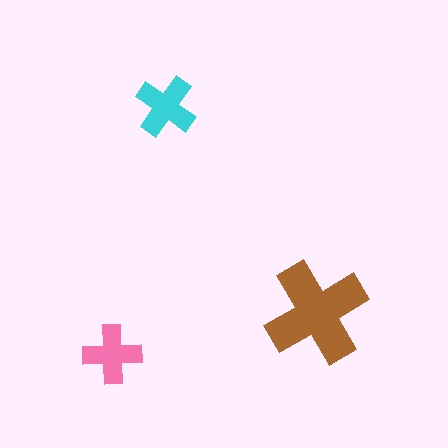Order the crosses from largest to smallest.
the brown one, the cyan one, the pink one.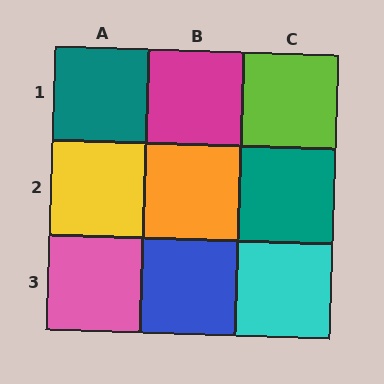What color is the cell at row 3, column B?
Blue.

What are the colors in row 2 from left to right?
Yellow, orange, teal.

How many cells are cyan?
1 cell is cyan.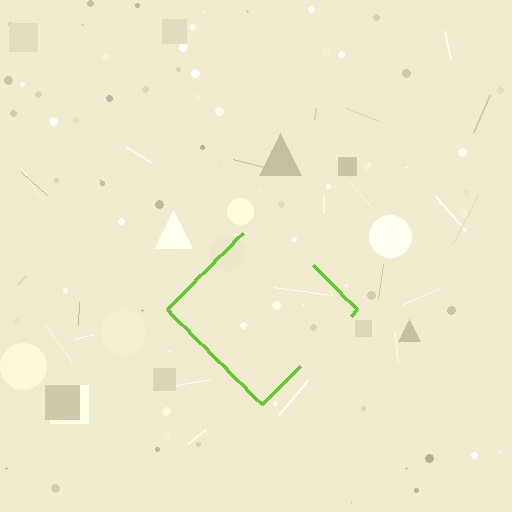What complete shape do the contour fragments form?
The contour fragments form a diamond.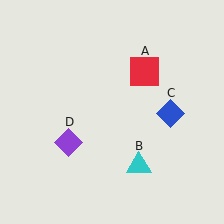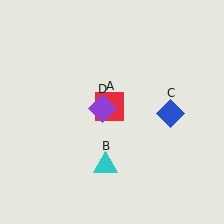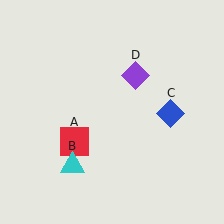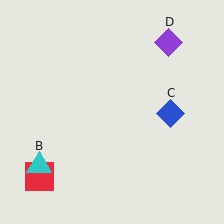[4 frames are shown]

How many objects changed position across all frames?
3 objects changed position: red square (object A), cyan triangle (object B), purple diamond (object D).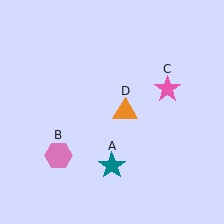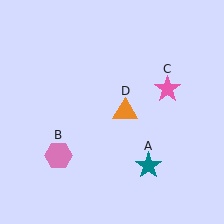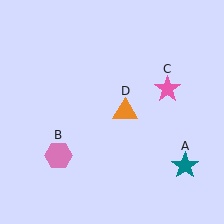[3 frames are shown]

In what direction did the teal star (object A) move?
The teal star (object A) moved right.